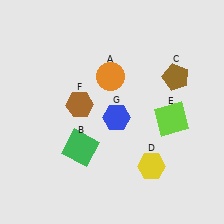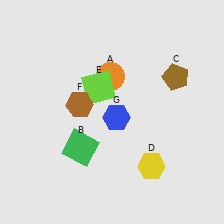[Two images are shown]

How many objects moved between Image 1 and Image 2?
1 object moved between the two images.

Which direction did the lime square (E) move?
The lime square (E) moved left.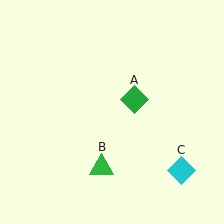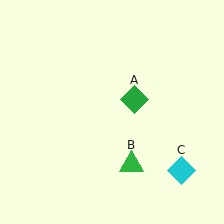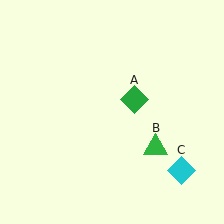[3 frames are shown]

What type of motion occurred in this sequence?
The green triangle (object B) rotated counterclockwise around the center of the scene.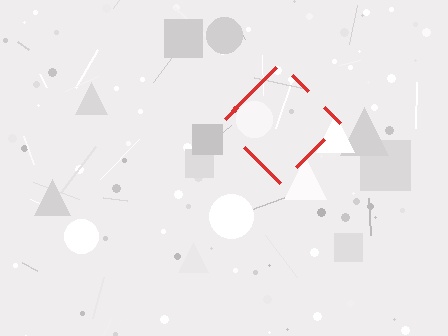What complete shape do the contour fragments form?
The contour fragments form a diamond.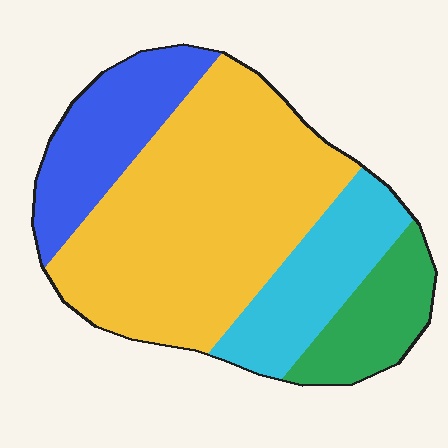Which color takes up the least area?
Green, at roughly 15%.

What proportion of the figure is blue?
Blue takes up about one sixth (1/6) of the figure.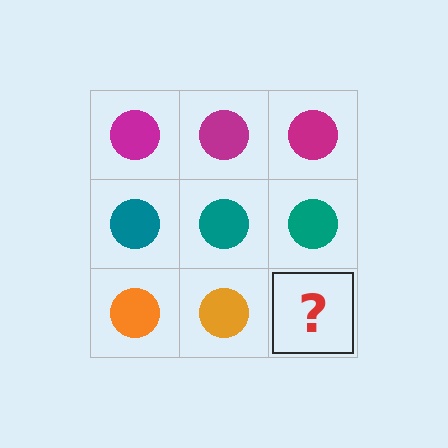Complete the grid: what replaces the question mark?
The question mark should be replaced with an orange circle.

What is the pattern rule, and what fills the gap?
The rule is that each row has a consistent color. The gap should be filled with an orange circle.